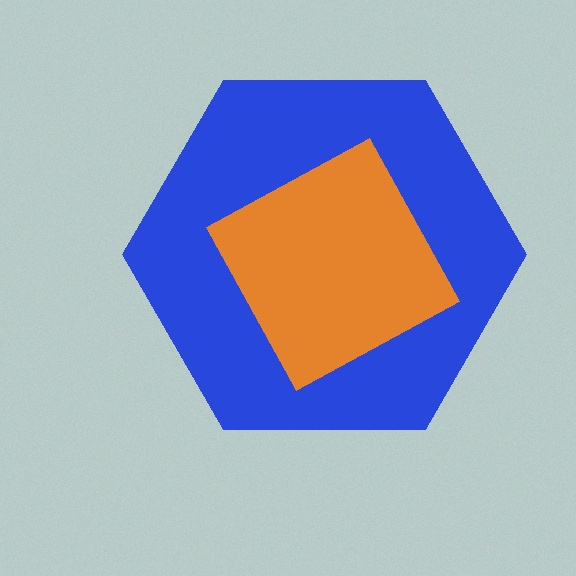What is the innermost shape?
The orange square.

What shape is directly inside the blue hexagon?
The orange square.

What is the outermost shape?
The blue hexagon.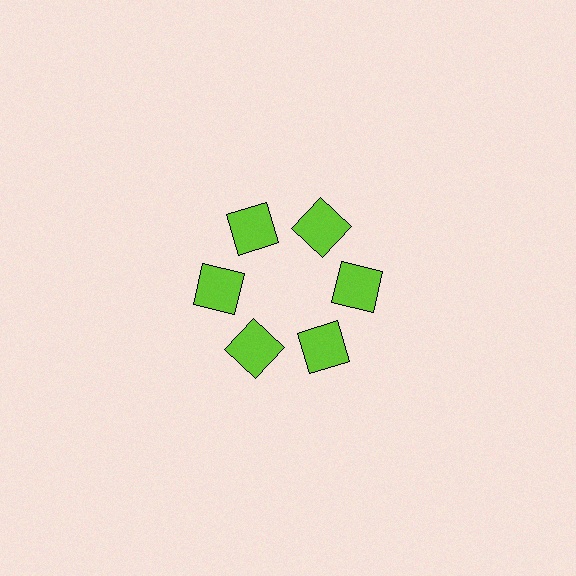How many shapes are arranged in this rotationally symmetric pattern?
There are 6 shapes, arranged in 6 groups of 1.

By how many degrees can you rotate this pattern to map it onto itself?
The pattern maps onto itself every 60 degrees of rotation.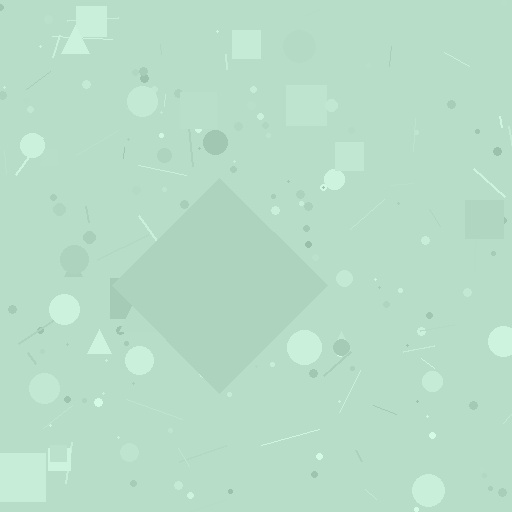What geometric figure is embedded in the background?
A diamond is embedded in the background.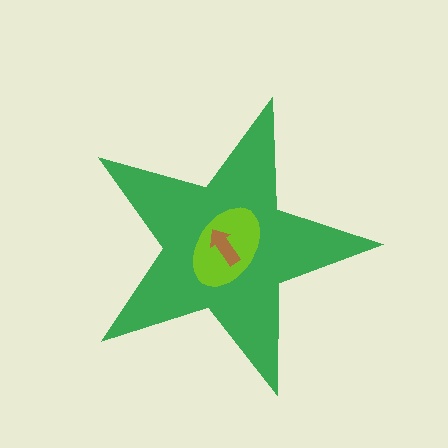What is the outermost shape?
The green star.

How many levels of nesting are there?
3.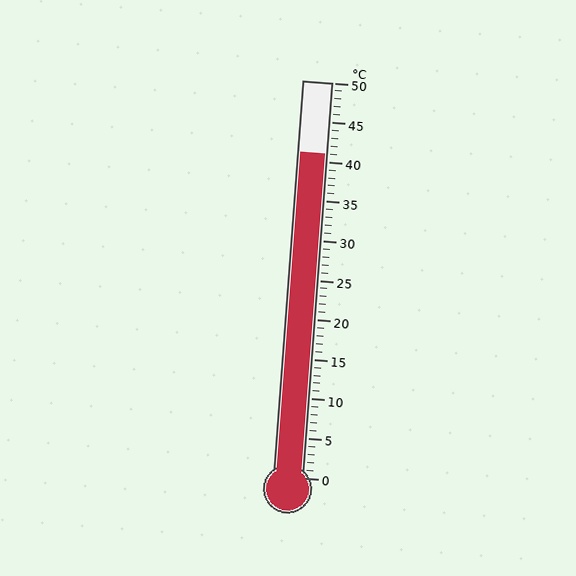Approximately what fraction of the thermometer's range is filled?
The thermometer is filled to approximately 80% of its range.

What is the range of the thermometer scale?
The thermometer scale ranges from 0°C to 50°C.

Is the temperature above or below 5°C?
The temperature is above 5°C.